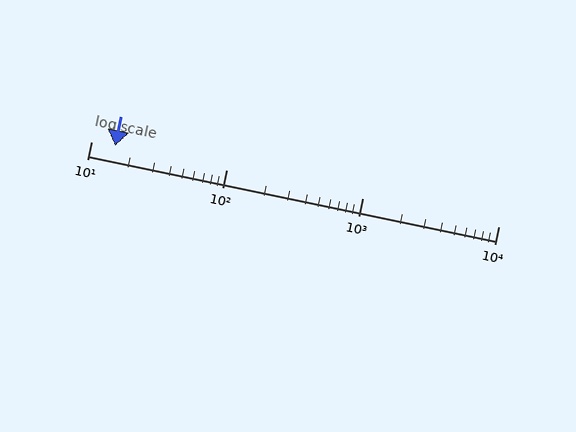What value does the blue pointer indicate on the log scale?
The pointer indicates approximately 15.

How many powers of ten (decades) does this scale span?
The scale spans 3 decades, from 10 to 10000.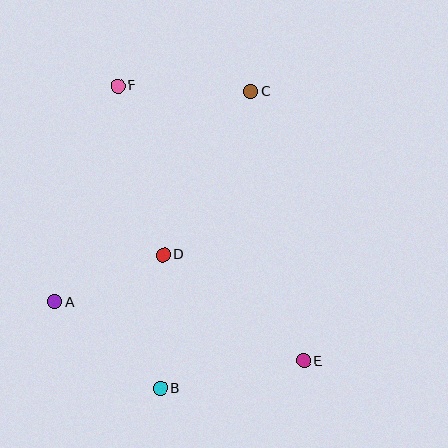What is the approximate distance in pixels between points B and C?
The distance between B and C is approximately 310 pixels.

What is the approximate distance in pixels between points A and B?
The distance between A and B is approximately 137 pixels.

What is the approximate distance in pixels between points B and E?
The distance between B and E is approximately 146 pixels.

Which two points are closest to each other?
Points A and D are closest to each other.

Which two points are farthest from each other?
Points E and F are farthest from each other.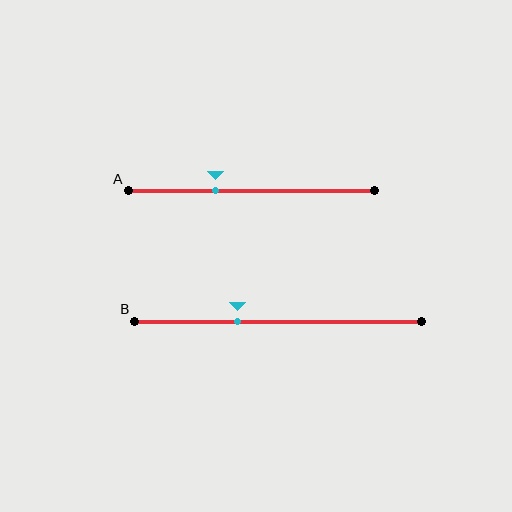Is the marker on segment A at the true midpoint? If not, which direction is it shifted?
No, the marker on segment A is shifted to the left by about 15% of the segment length.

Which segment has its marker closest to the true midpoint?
Segment B has its marker closest to the true midpoint.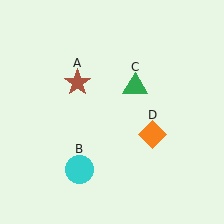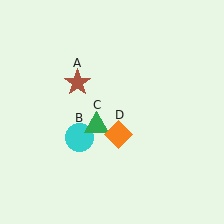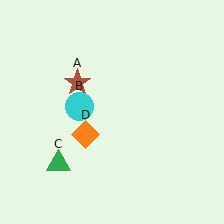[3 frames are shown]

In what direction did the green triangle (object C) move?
The green triangle (object C) moved down and to the left.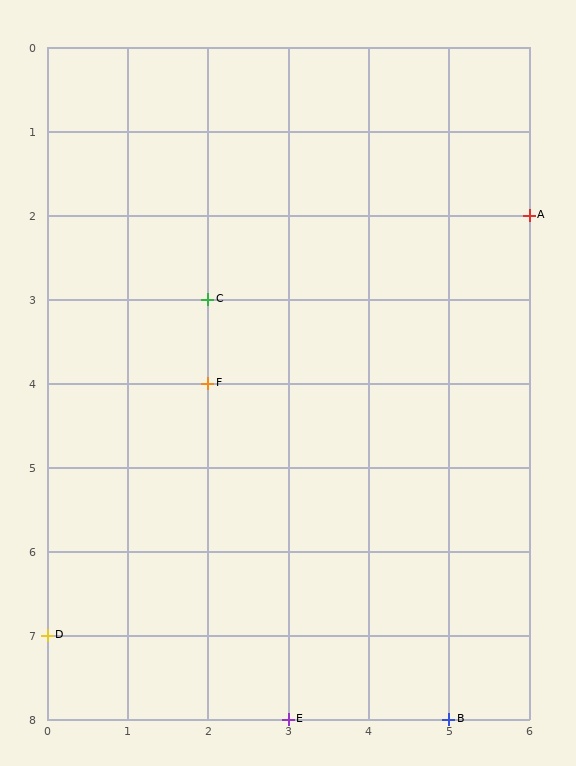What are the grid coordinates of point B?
Point B is at grid coordinates (5, 8).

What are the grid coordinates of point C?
Point C is at grid coordinates (2, 3).